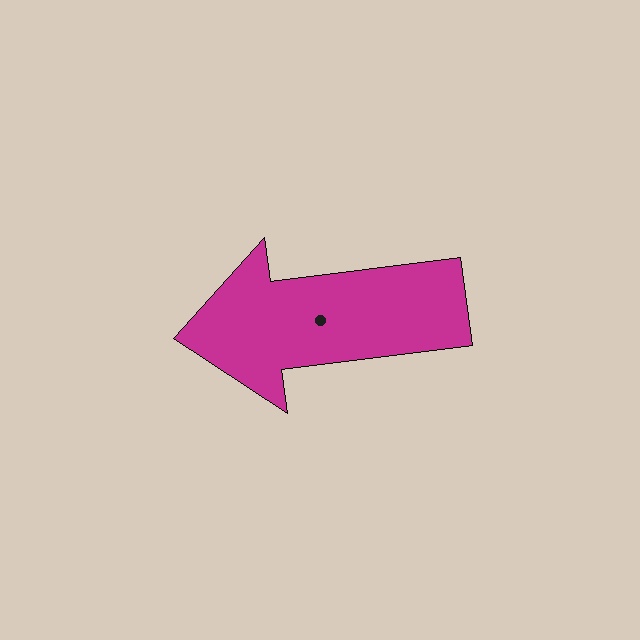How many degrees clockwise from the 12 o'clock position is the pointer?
Approximately 263 degrees.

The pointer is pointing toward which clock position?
Roughly 9 o'clock.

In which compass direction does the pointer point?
West.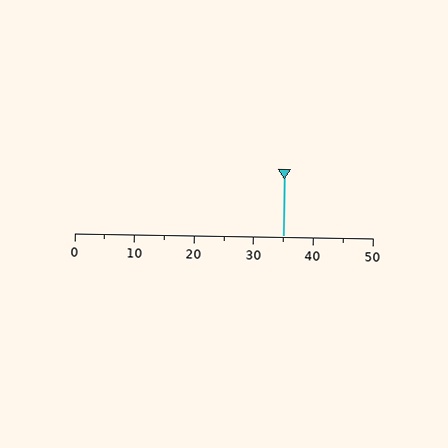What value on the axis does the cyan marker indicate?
The marker indicates approximately 35.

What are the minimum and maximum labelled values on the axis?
The axis runs from 0 to 50.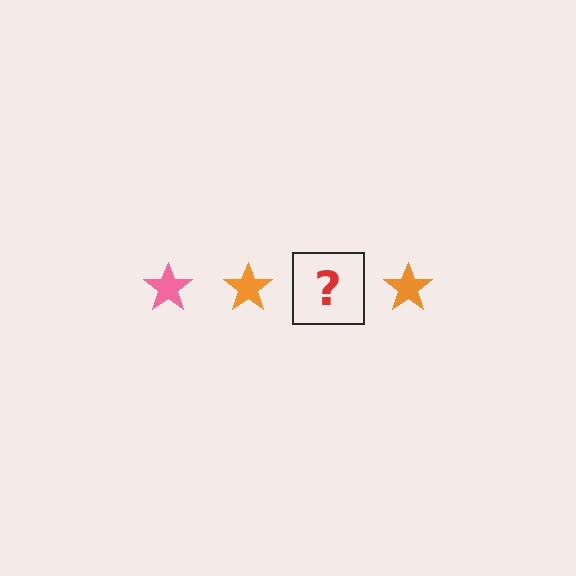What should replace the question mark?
The question mark should be replaced with a pink star.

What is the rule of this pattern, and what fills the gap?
The rule is that the pattern cycles through pink, orange stars. The gap should be filled with a pink star.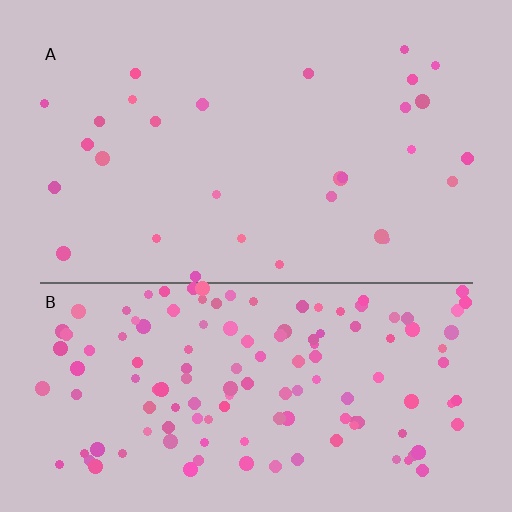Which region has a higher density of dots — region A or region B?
B (the bottom).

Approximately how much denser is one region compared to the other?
Approximately 4.6× — region B over region A.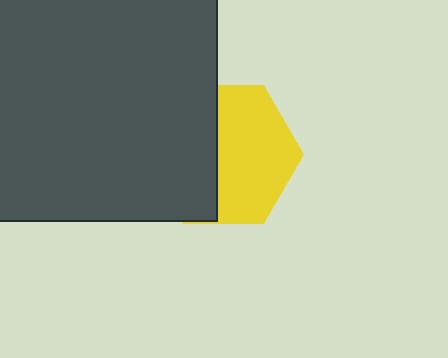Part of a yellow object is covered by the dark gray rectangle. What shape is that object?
It is a hexagon.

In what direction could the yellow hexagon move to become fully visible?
The yellow hexagon could move right. That would shift it out from behind the dark gray rectangle entirely.